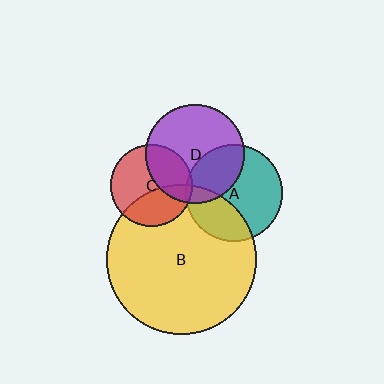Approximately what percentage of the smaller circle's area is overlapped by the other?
Approximately 35%.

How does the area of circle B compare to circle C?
Approximately 3.3 times.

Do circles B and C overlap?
Yes.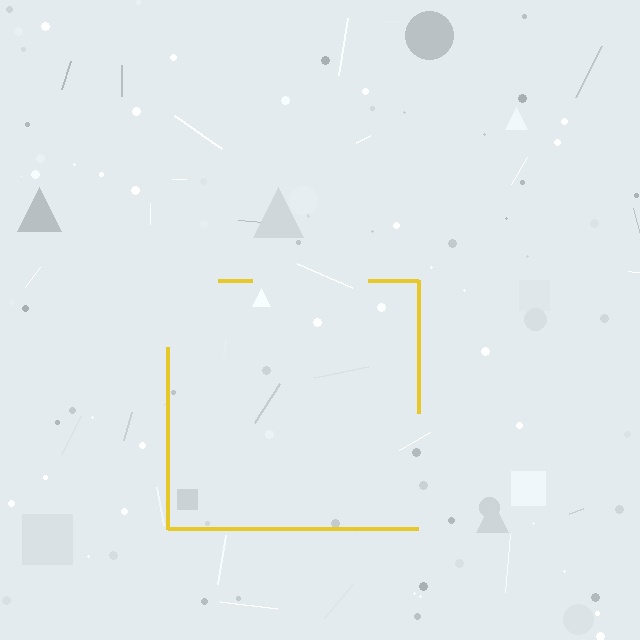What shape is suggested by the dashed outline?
The dashed outline suggests a square.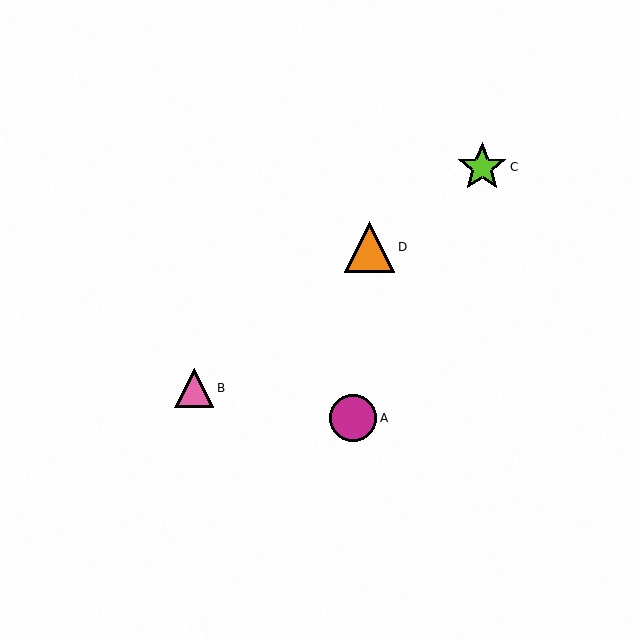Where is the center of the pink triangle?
The center of the pink triangle is at (194, 388).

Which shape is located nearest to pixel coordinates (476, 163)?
The lime star (labeled C) at (482, 167) is nearest to that location.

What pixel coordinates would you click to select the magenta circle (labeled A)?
Click at (353, 418) to select the magenta circle A.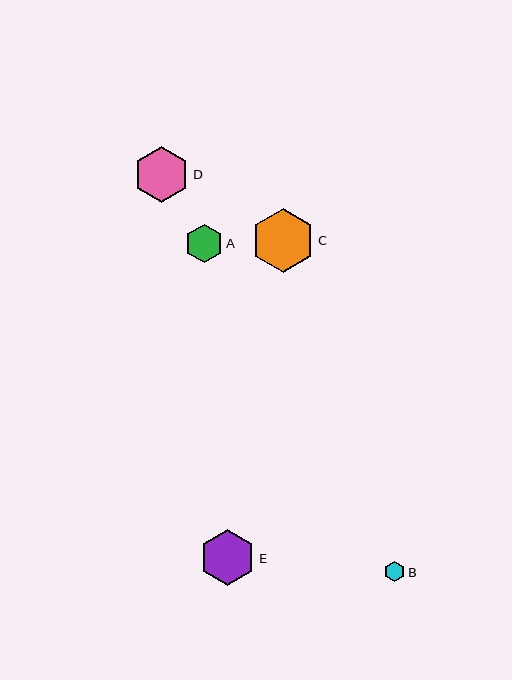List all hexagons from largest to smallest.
From largest to smallest: C, D, E, A, B.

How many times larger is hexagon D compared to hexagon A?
Hexagon D is approximately 1.4 times the size of hexagon A.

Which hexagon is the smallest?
Hexagon B is the smallest with a size of approximately 20 pixels.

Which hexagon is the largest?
Hexagon C is the largest with a size of approximately 64 pixels.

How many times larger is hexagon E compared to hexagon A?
Hexagon E is approximately 1.4 times the size of hexagon A.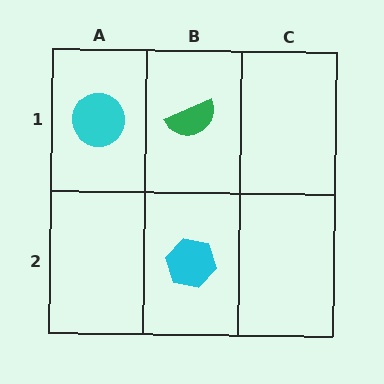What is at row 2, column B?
A cyan hexagon.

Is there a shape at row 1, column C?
No, that cell is empty.